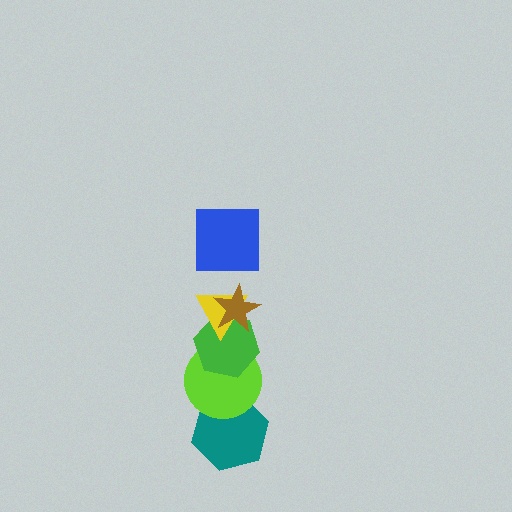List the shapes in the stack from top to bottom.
From top to bottom: the blue square, the brown star, the yellow triangle, the green hexagon, the lime circle, the teal hexagon.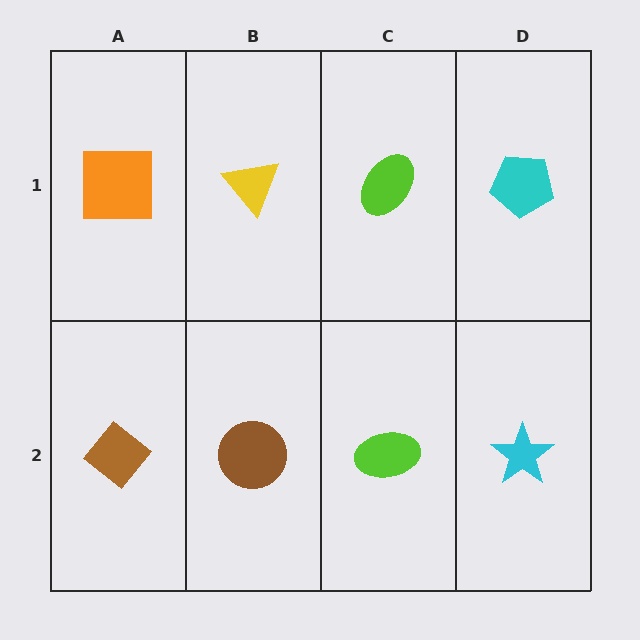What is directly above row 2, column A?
An orange square.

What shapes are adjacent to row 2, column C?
A lime ellipse (row 1, column C), a brown circle (row 2, column B), a cyan star (row 2, column D).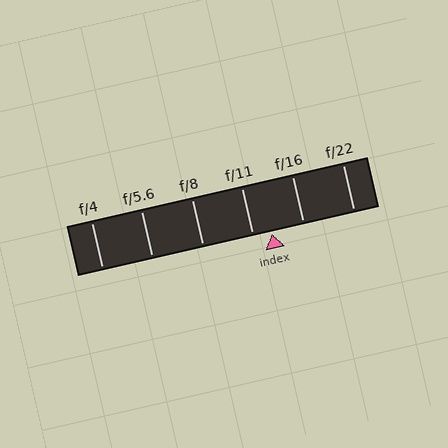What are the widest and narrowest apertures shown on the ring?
The widest aperture shown is f/4 and the narrowest is f/22.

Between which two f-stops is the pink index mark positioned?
The index mark is between f/11 and f/16.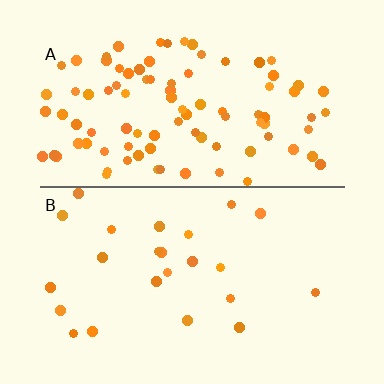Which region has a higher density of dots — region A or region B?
A (the top).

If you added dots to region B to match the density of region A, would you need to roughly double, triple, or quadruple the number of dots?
Approximately quadruple.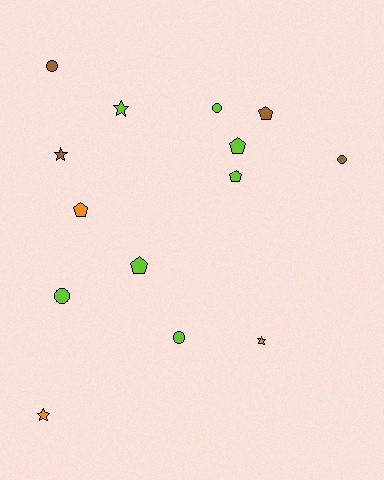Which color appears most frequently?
Lime, with 7 objects.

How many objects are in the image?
There are 14 objects.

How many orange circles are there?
There are no orange circles.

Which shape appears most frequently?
Circle, with 5 objects.